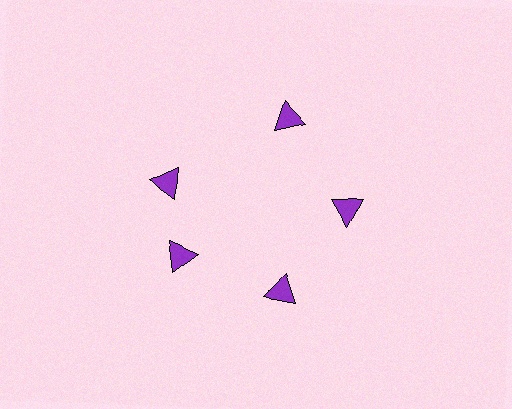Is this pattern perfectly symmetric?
No. The 5 purple triangles are arranged in a ring, but one element near the 10 o'clock position is rotated out of alignment along the ring, breaking the 5-fold rotational symmetry.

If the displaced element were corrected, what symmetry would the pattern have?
It would have 5-fold rotational symmetry — the pattern would map onto itself every 72 degrees.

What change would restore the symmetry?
The symmetry would be restored by rotating it back into even spacing with its neighbors so that all 5 triangles sit at equal angles and equal distance from the center.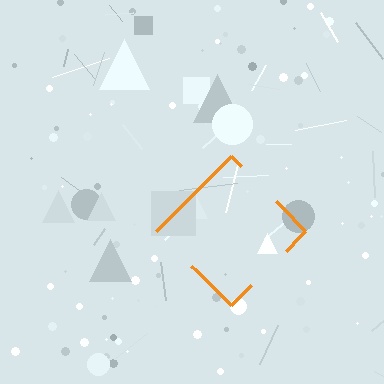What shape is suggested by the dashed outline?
The dashed outline suggests a diamond.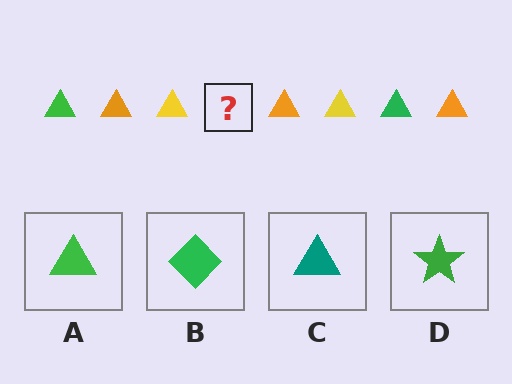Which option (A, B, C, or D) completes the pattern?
A.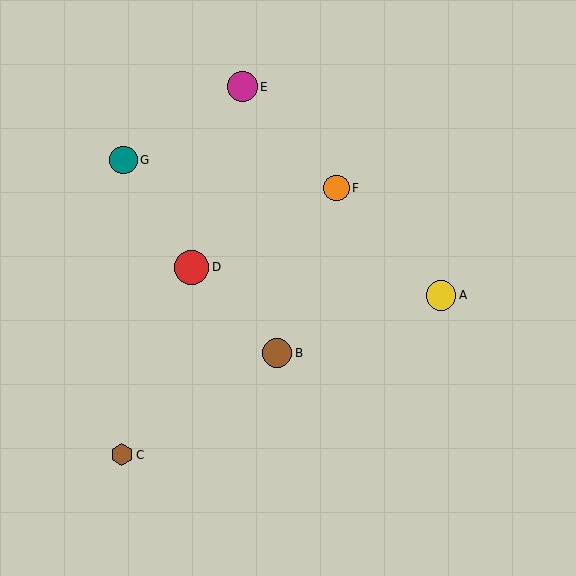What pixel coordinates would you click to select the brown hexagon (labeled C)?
Click at (122, 455) to select the brown hexagon C.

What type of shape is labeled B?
Shape B is a brown circle.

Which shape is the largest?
The red circle (labeled D) is the largest.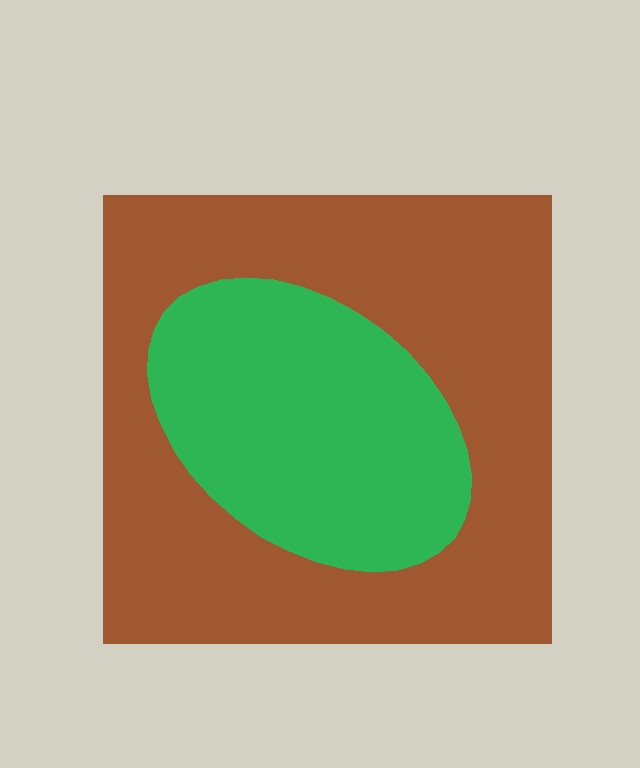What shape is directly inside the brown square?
The green ellipse.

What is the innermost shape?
The green ellipse.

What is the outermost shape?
The brown square.